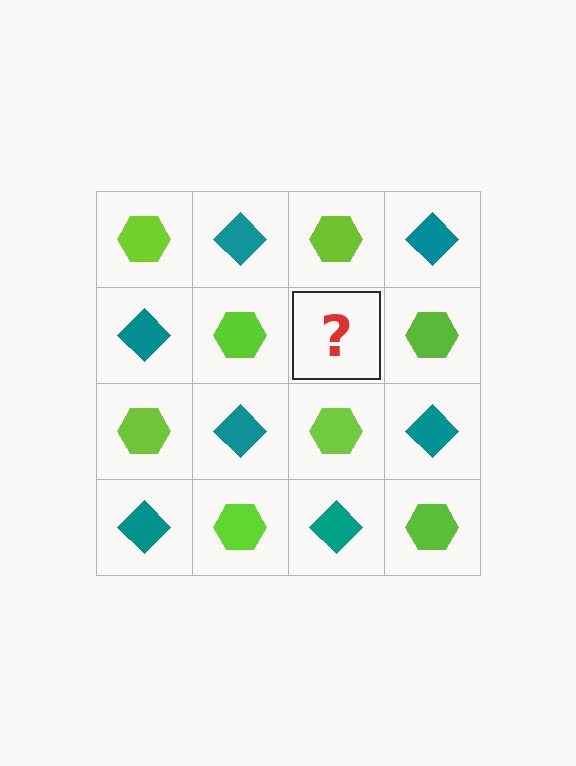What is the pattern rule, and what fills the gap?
The rule is that it alternates lime hexagon and teal diamond in a checkerboard pattern. The gap should be filled with a teal diamond.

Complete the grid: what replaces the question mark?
The question mark should be replaced with a teal diamond.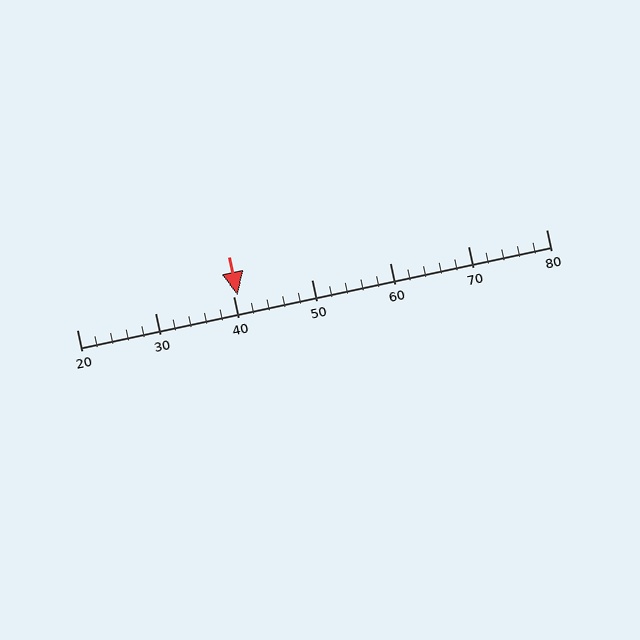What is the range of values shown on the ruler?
The ruler shows values from 20 to 80.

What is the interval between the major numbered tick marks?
The major tick marks are spaced 10 units apart.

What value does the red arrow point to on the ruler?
The red arrow points to approximately 40.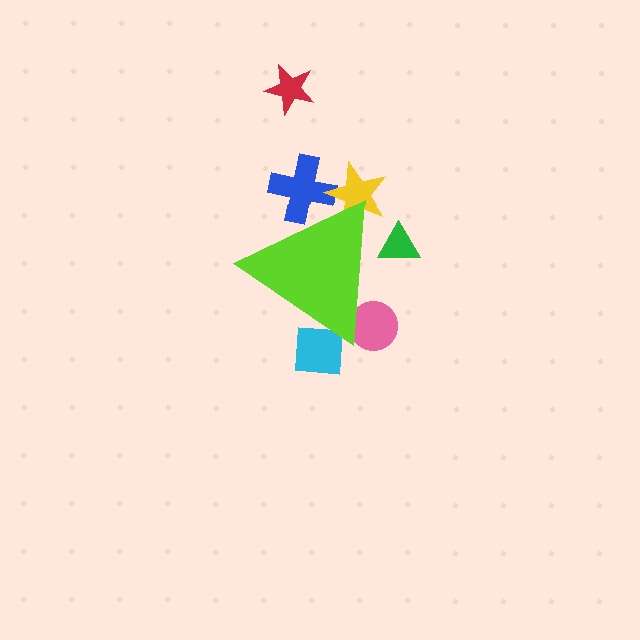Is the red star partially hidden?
No, the red star is fully visible.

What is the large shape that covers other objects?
A lime triangle.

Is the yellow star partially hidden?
Yes, the yellow star is partially hidden behind the lime triangle.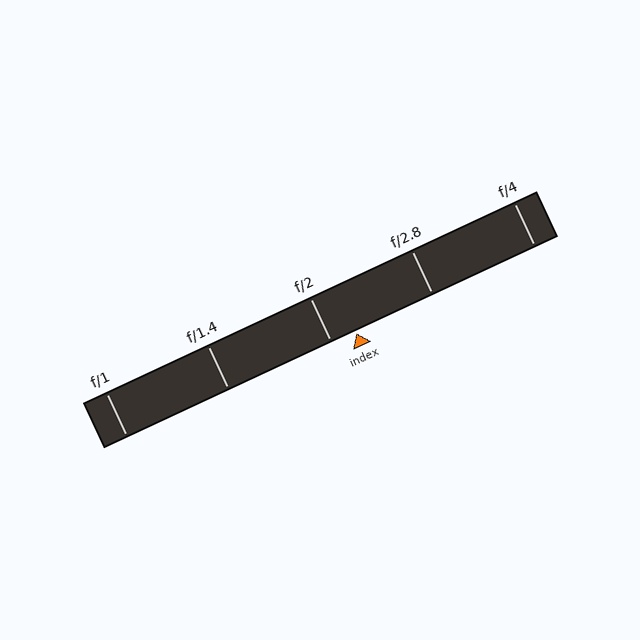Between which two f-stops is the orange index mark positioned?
The index mark is between f/2 and f/2.8.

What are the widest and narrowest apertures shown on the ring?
The widest aperture shown is f/1 and the narrowest is f/4.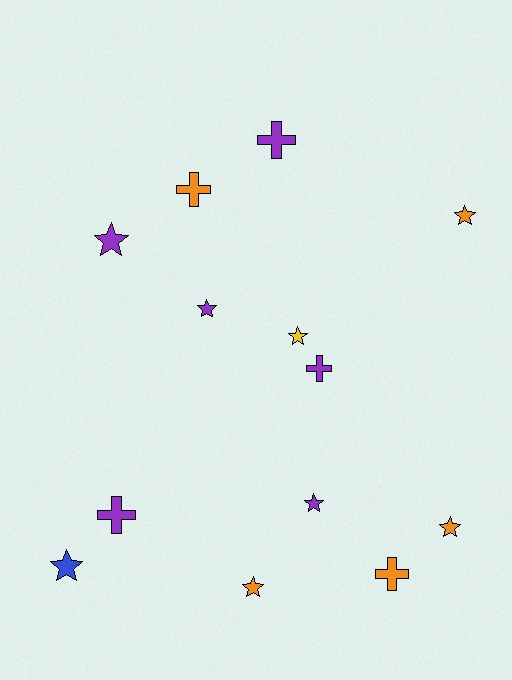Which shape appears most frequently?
Star, with 8 objects.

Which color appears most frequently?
Purple, with 6 objects.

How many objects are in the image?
There are 13 objects.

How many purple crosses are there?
There are 3 purple crosses.